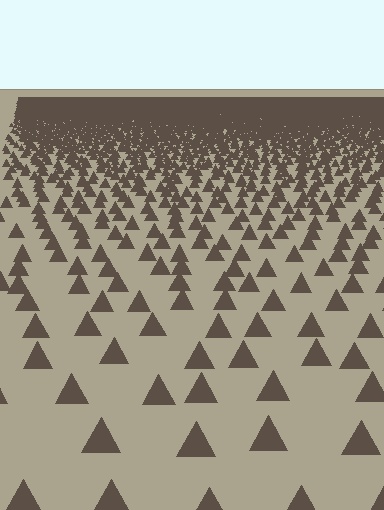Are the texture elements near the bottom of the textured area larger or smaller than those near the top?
Larger. Near the bottom, elements are closer to the viewer and appear at a bigger on-screen size.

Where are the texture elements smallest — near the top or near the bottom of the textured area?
Near the top.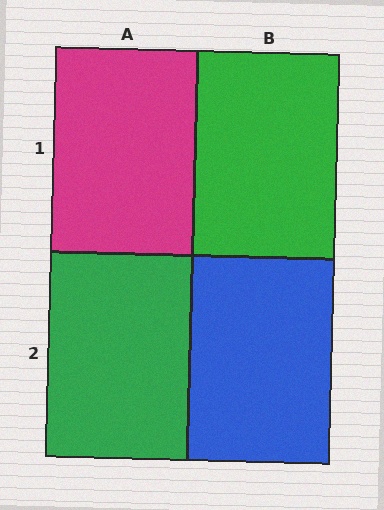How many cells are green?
2 cells are green.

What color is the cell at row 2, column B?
Blue.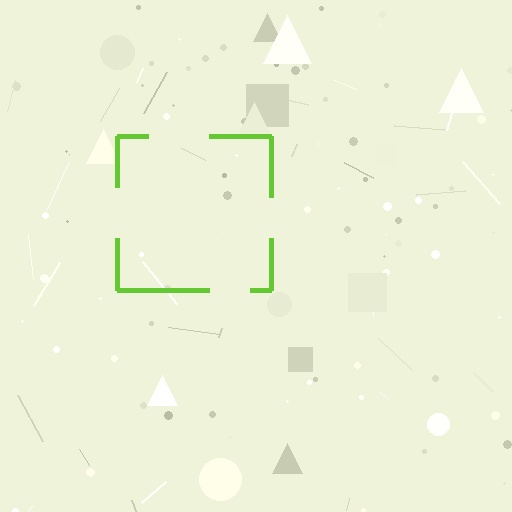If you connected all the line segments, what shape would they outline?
They would outline a square.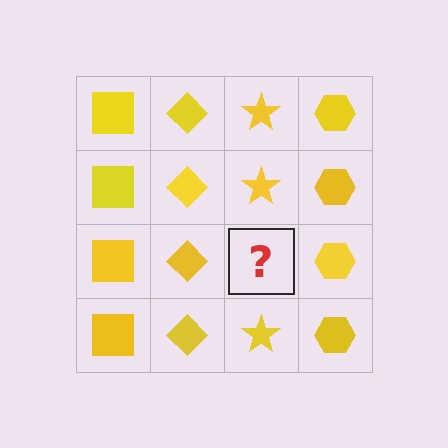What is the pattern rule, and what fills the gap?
The rule is that each column has a consistent shape. The gap should be filled with a yellow star.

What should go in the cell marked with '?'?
The missing cell should contain a yellow star.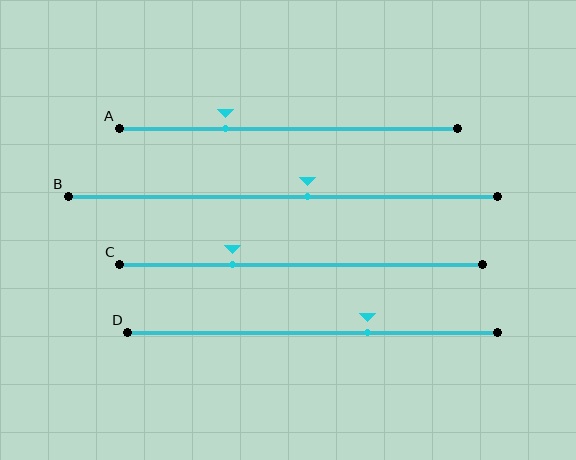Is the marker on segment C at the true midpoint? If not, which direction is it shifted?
No, the marker on segment C is shifted to the left by about 19% of the segment length.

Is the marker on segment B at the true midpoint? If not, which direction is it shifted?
No, the marker on segment B is shifted to the right by about 6% of the segment length.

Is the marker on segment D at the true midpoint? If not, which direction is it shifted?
No, the marker on segment D is shifted to the right by about 15% of the segment length.